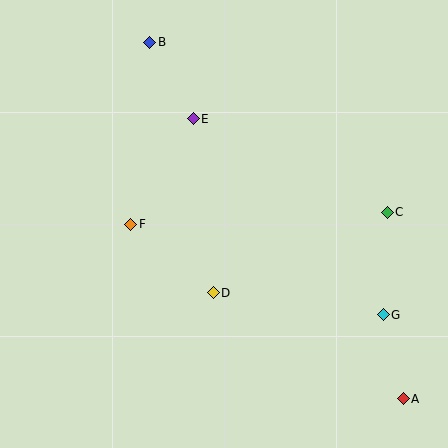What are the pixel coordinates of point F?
Point F is at (131, 224).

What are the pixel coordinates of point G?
Point G is at (383, 315).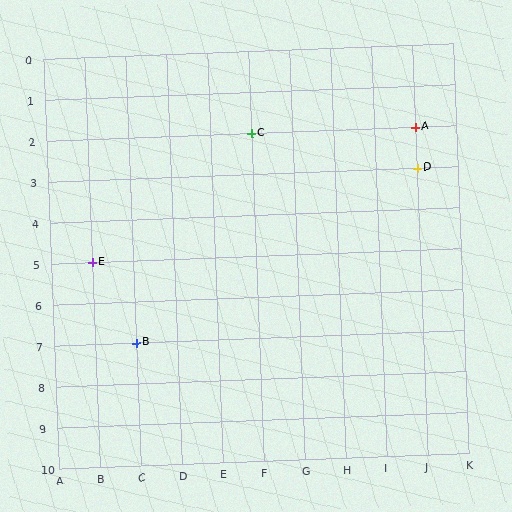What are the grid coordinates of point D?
Point D is at grid coordinates (J, 3).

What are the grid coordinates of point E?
Point E is at grid coordinates (B, 5).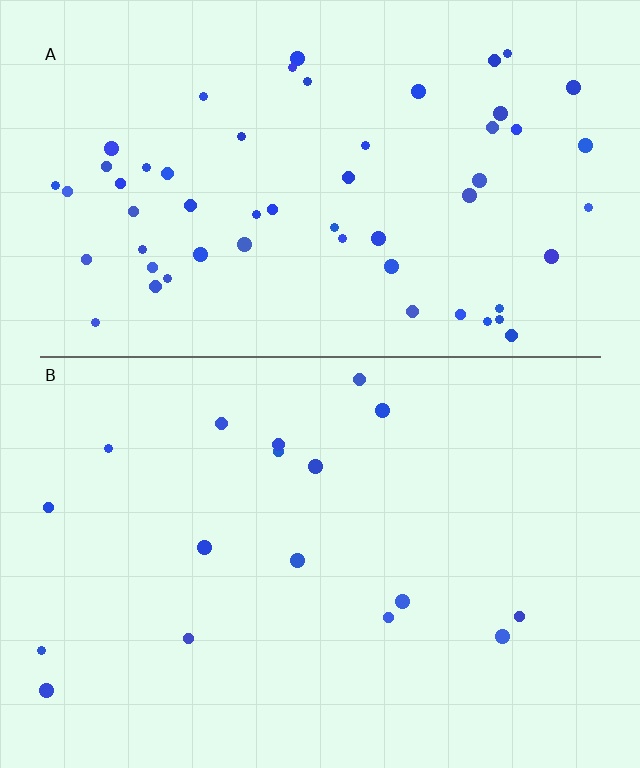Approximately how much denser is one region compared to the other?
Approximately 3.3× — region A over region B.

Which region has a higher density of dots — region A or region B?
A (the top).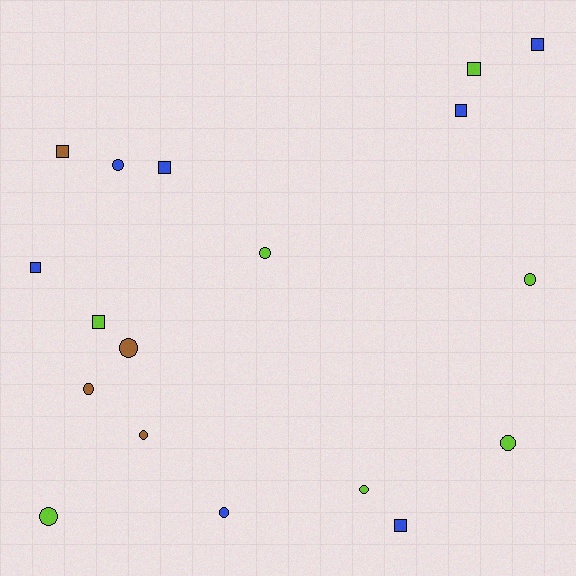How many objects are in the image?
There are 18 objects.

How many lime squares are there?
There are 2 lime squares.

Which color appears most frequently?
Lime, with 7 objects.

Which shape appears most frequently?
Circle, with 10 objects.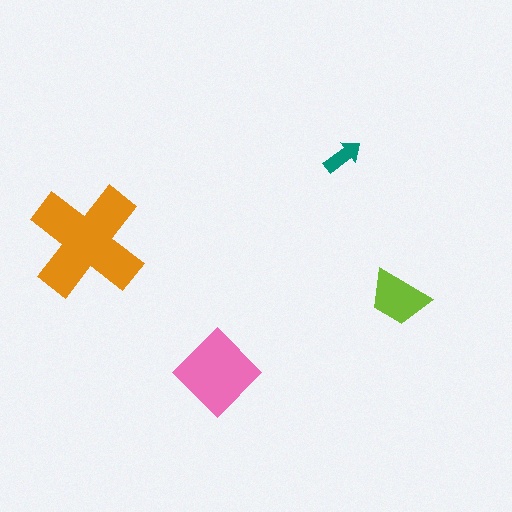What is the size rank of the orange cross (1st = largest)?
1st.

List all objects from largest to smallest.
The orange cross, the pink diamond, the lime trapezoid, the teal arrow.